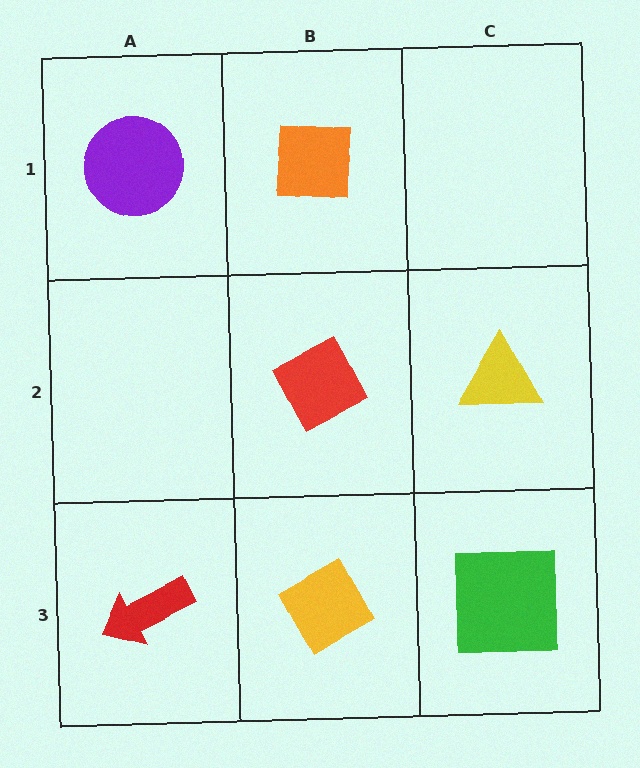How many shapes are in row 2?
2 shapes.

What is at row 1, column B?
An orange square.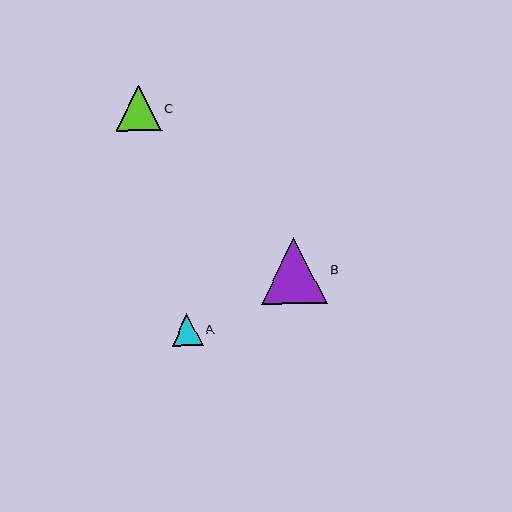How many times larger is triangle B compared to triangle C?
Triangle B is approximately 1.5 times the size of triangle C.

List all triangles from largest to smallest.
From largest to smallest: B, C, A.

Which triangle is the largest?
Triangle B is the largest with a size of approximately 66 pixels.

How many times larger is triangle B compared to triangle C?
Triangle B is approximately 1.5 times the size of triangle C.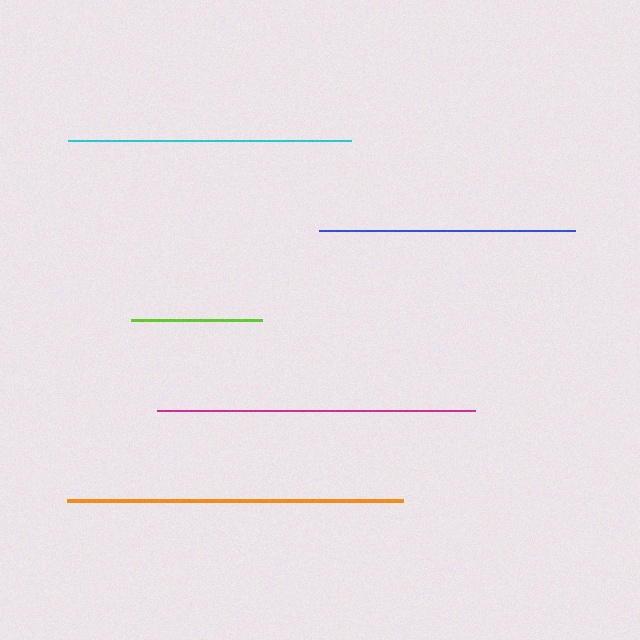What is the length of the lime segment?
The lime segment is approximately 131 pixels long.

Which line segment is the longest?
The orange line is the longest at approximately 336 pixels.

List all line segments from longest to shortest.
From longest to shortest: orange, magenta, cyan, blue, lime.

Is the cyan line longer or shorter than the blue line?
The cyan line is longer than the blue line.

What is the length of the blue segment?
The blue segment is approximately 255 pixels long.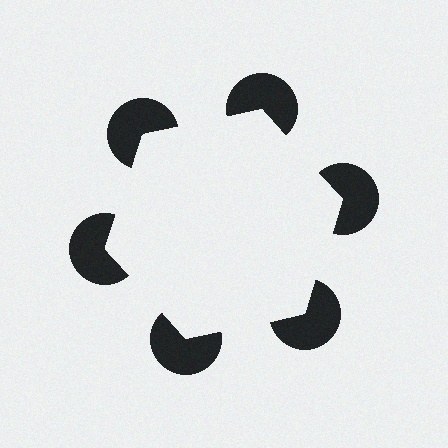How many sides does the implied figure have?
6 sides.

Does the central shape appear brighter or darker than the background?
It typically appears slightly brighter than the background, even though no actual brightness change is drawn.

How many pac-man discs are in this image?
There are 6 — one at each vertex of the illusory hexagon.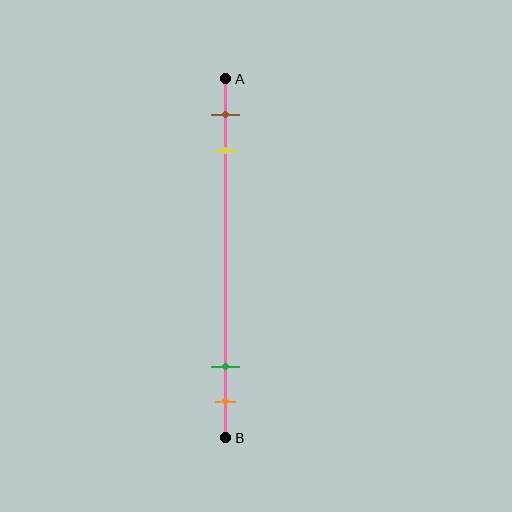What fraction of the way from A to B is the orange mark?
The orange mark is approximately 90% (0.9) of the way from A to B.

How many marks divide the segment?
There are 4 marks dividing the segment.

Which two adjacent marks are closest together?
The green and orange marks are the closest adjacent pair.